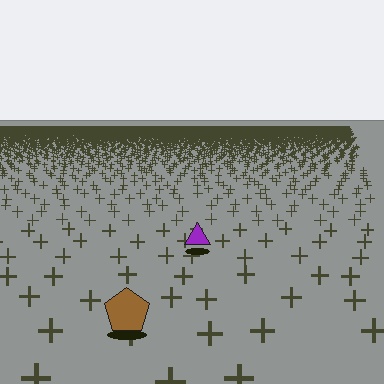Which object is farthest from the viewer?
The purple triangle is farthest from the viewer. It appears smaller and the ground texture around it is denser.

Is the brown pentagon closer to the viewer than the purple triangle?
Yes. The brown pentagon is closer — you can tell from the texture gradient: the ground texture is coarser near it.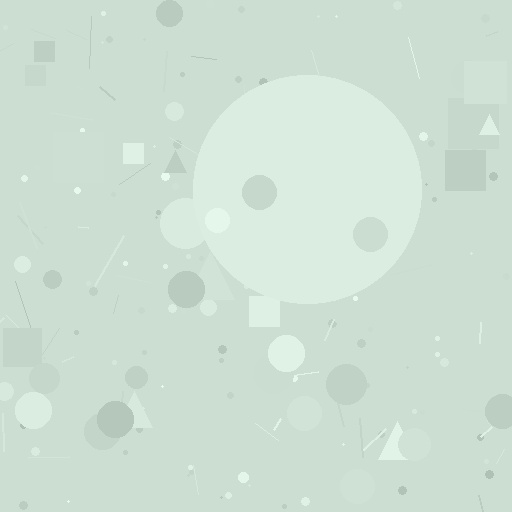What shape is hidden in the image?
A circle is hidden in the image.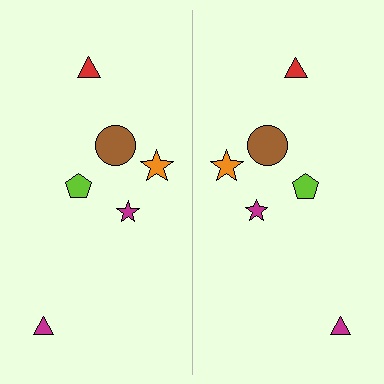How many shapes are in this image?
There are 12 shapes in this image.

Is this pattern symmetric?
Yes, this pattern has bilateral (reflection) symmetry.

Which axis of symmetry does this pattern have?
The pattern has a vertical axis of symmetry running through the center of the image.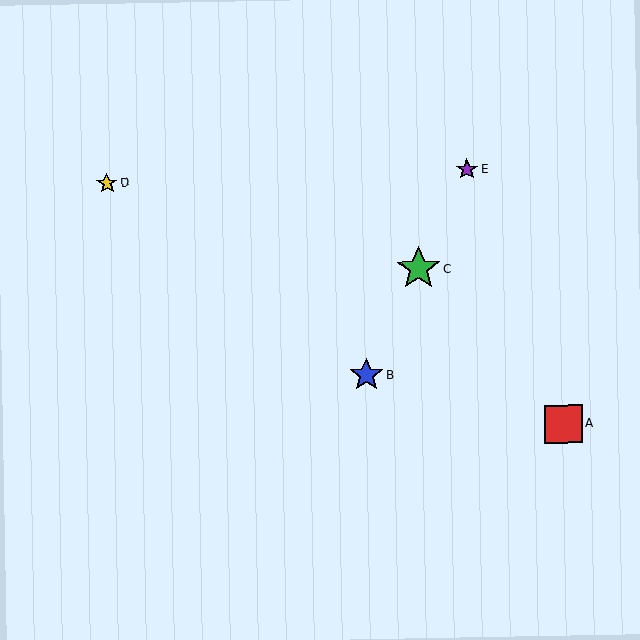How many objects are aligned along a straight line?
3 objects (B, C, E) are aligned along a straight line.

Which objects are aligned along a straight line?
Objects B, C, E are aligned along a straight line.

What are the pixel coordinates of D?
Object D is at (107, 183).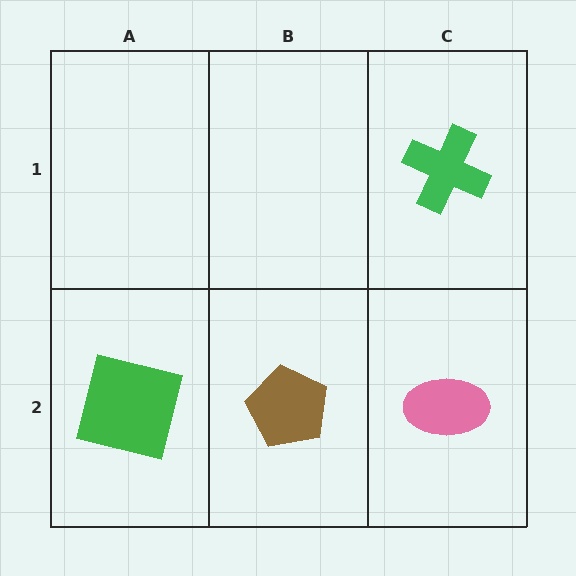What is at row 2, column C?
A pink ellipse.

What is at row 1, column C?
A green cross.